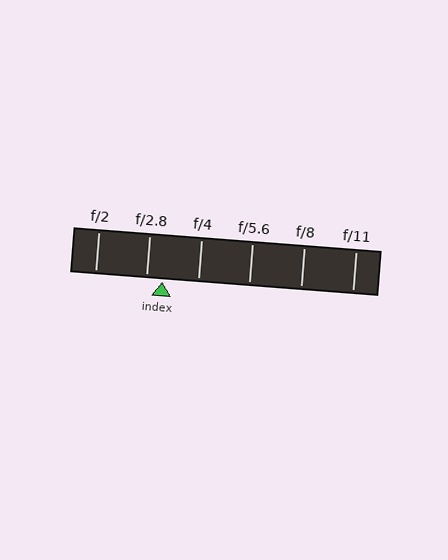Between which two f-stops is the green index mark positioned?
The index mark is between f/2.8 and f/4.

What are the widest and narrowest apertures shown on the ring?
The widest aperture shown is f/2 and the narrowest is f/11.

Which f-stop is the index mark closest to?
The index mark is closest to f/2.8.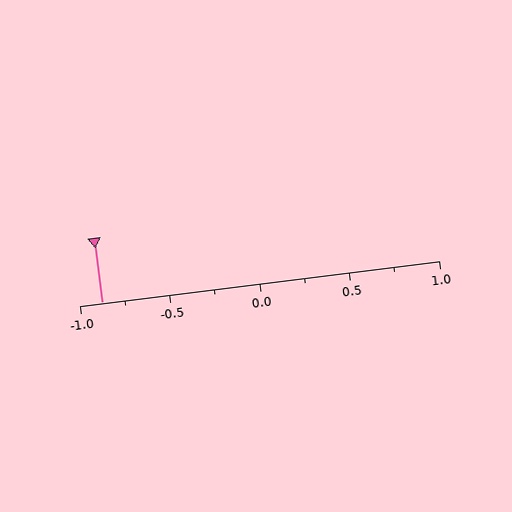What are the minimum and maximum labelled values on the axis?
The axis runs from -1.0 to 1.0.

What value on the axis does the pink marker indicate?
The marker indicates approximately -0.88.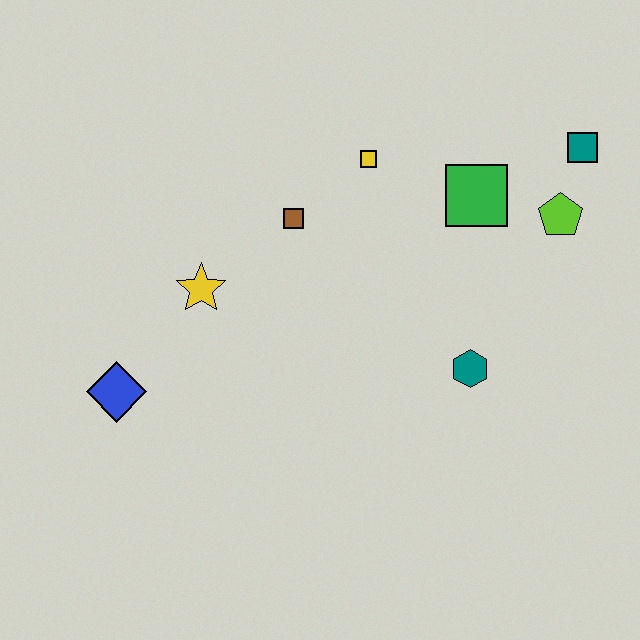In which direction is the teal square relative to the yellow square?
The teal square is to the right of the yellow square.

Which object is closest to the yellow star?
The brown square is closest to the yellow star.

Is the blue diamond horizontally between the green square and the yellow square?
No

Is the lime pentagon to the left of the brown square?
No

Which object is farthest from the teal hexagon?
The blue diamond is farthest from the teal hexagon.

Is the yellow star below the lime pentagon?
Yes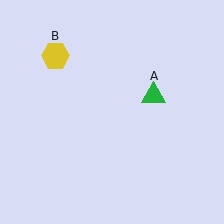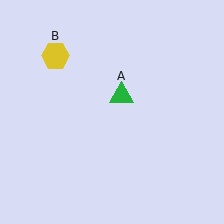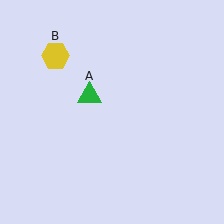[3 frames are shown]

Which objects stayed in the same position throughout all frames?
Yellow hexagon (object B) remained stationary.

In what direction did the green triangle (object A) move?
The green triangle (object A) moved left.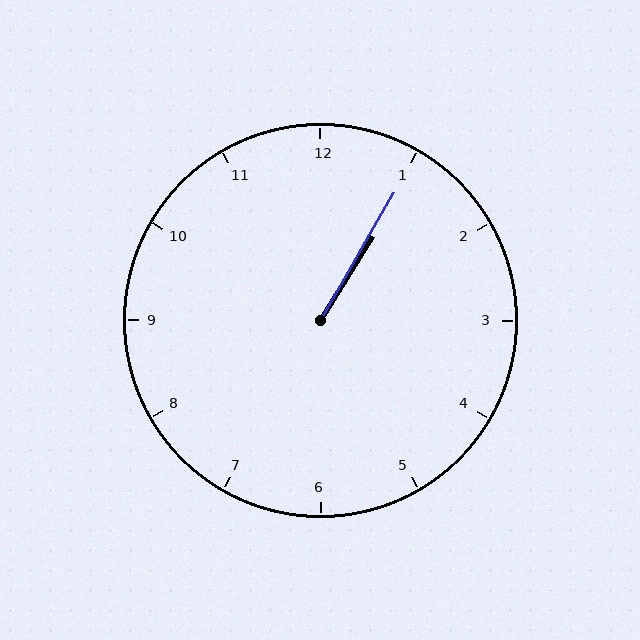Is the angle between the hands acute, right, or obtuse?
It is acute.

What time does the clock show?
1:05.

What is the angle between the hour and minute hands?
Approximately 2 degrees.